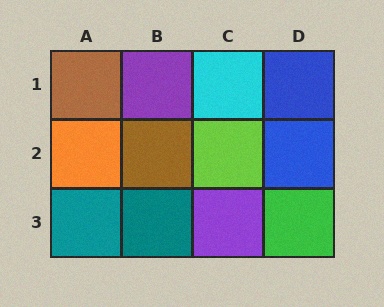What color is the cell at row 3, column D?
Green.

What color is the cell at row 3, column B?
Teal.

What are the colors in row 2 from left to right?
Orange, brown, lime, blue.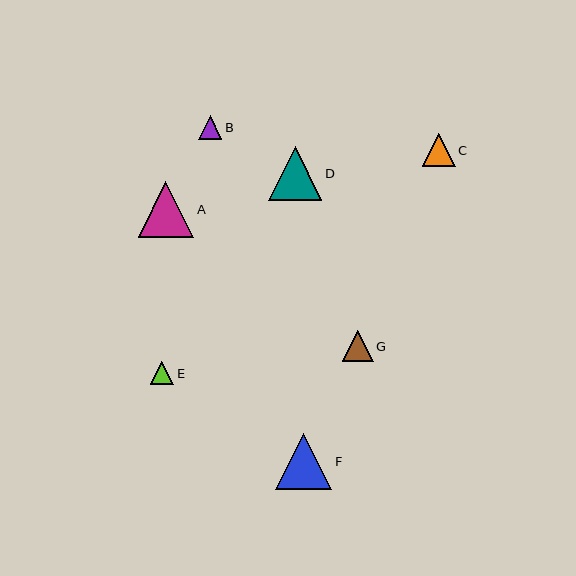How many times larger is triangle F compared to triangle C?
Triangle F is approximately 1.7 times the size of triangle C.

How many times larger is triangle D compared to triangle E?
Triangle D is approximately 2.3 times the size of triangle E.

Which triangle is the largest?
Triangle F is the largest with a size of approximately 57 pixels.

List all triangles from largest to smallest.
From largest to smallest: F, A, D, C, G, B, E.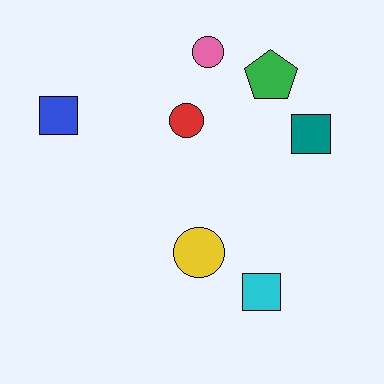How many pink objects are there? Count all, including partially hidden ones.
There is 1 pink object.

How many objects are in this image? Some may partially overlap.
There are 7 objects.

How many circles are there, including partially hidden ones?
There are 3 circles.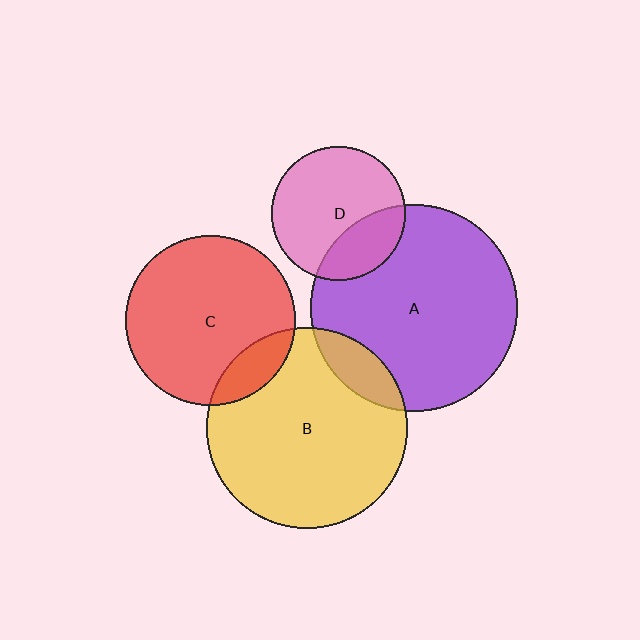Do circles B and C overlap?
Yes.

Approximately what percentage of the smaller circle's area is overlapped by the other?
Approximately 15%.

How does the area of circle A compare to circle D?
Approximately 2.4 times.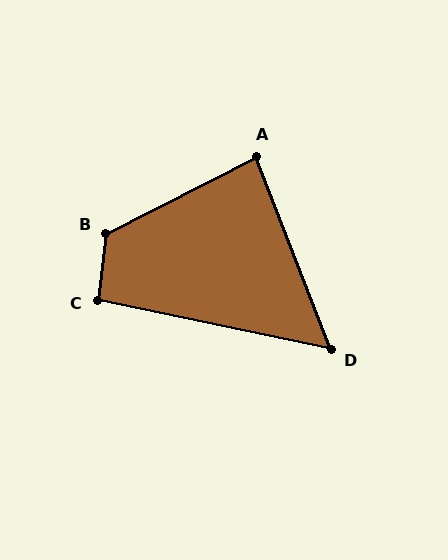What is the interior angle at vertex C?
Approximately 96 degrees (obtuse).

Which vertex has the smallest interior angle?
D, at approximately 57 degrees.